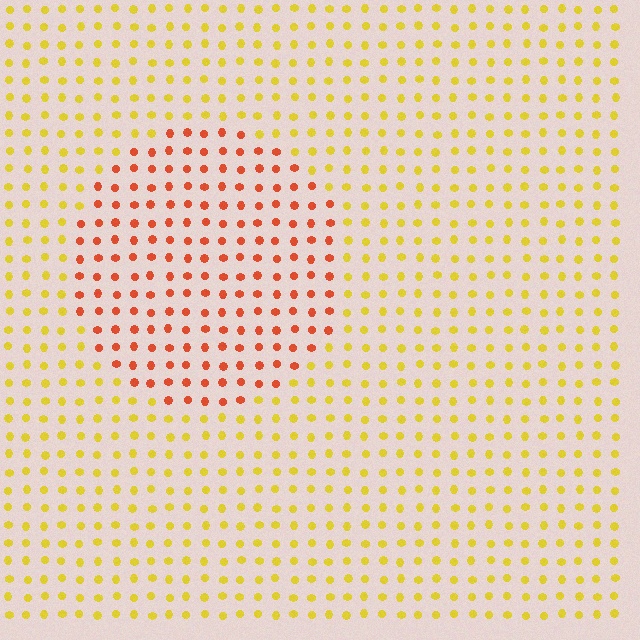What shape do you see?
I see a circle.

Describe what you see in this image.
The image is filled with small yellow elements in a uniform arrangement. A circle-shaped region is visible where the elements are tinted to a slightly different hue, forming a subtle color boundary.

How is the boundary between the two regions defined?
The boundary is defined purely by a slight shift in hue (about 45 degrees). Spacing, size, and orientation are identical on both sides.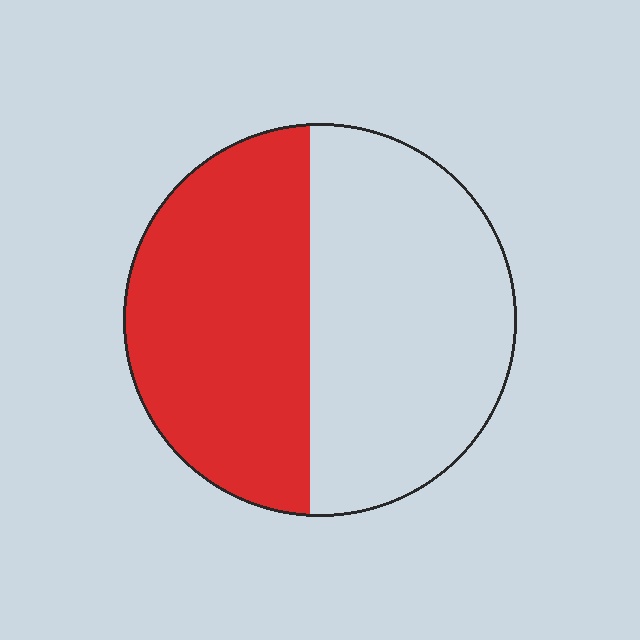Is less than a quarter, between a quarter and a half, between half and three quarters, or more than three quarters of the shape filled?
Between a quarter and a half.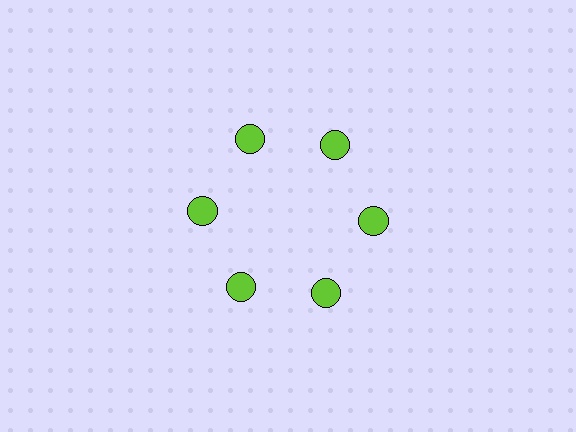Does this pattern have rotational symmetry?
Yes, this pattern has 6-fold rotational symmetry. It looks the same after rotating 60 degrees around the center.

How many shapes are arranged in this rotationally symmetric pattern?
There are 6 shapes, arranged in 6 groups of 1.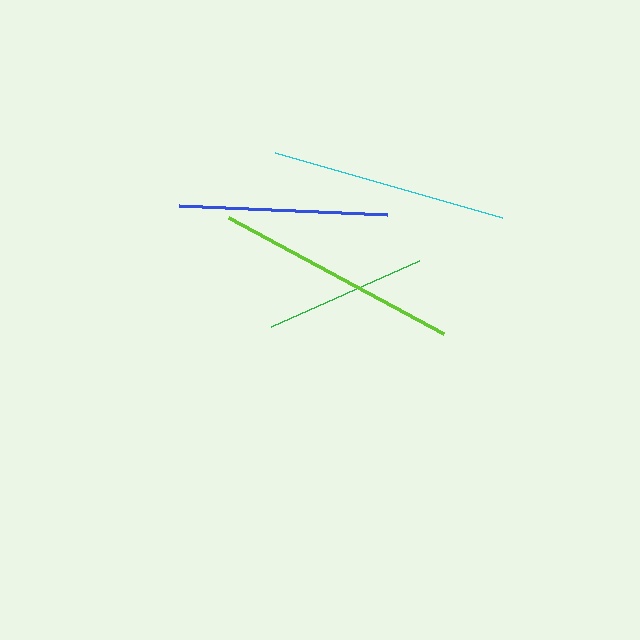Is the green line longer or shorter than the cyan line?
The cyan line is longer than the green line.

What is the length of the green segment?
The green segment is approximately 162 pixels long.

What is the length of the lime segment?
The lime segment is approximately 244 pixels long.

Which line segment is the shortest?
The green line is the shortest at approximately 162 pixels.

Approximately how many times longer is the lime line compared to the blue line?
The lime line is approximately 1.2 times the length of the blue line.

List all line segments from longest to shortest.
From longest to shortest: lime, cyan, blue, green.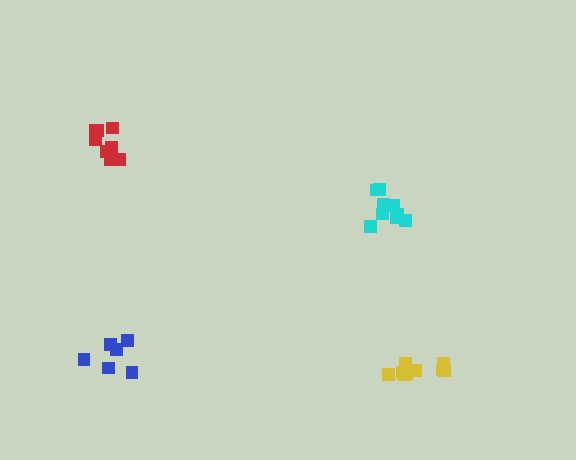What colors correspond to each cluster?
The clusters are colored: yellow, cyan, blue, red.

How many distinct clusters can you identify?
There are 4 distinct clusters.